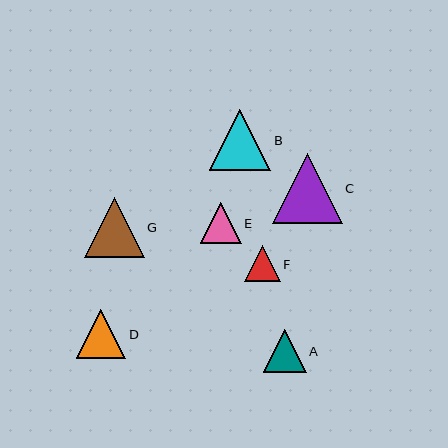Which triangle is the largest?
Triangle C is the largest with a size of approximately 69 pixels.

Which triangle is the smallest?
Triangle F is the smallest with a size of approximately 36 pixels.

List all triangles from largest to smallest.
From largest to smallest: C, B, G, D, A, E, F.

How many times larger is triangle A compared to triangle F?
Triangle A is approximately 1.2 times the size of triangle F.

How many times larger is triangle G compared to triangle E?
Triangle G is approximately 1.5 times the size of triangle E.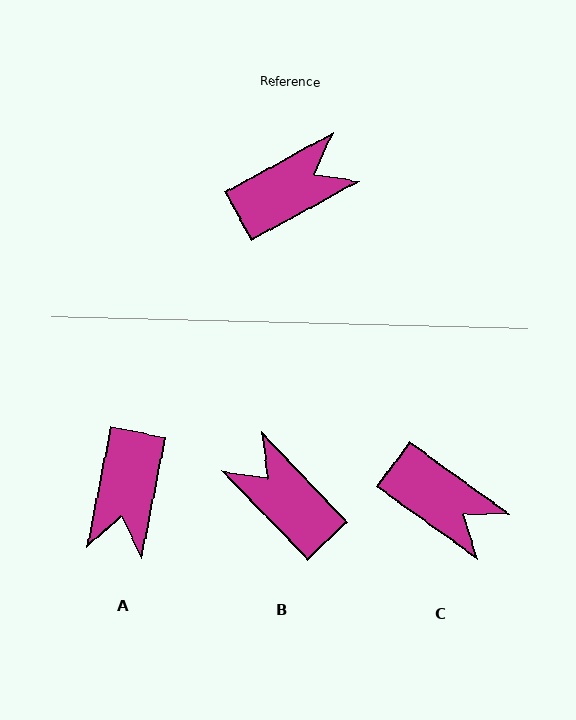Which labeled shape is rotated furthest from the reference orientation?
A, about 130 degrees away.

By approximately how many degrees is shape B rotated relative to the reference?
Approximately 105 degrees counter-clockwise.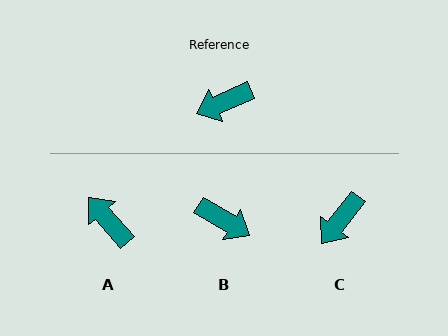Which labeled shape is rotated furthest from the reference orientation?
B, about 125 degrees away.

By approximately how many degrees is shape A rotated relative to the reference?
Approximately 73 degrees clockwise.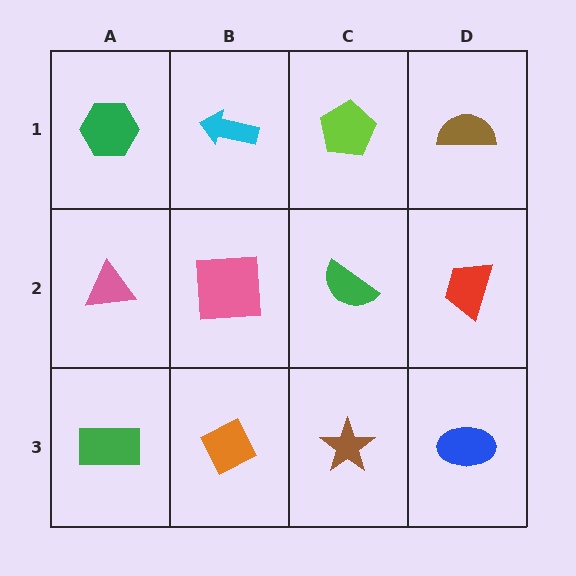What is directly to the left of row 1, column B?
A green hexagon.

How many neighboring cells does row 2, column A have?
3.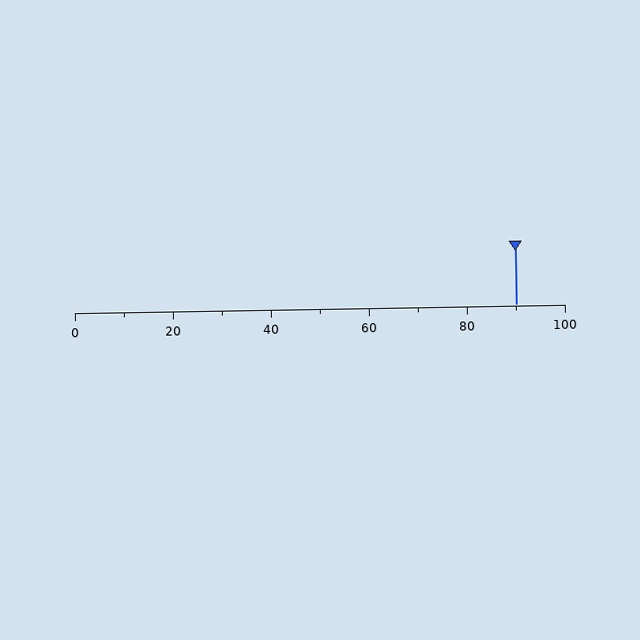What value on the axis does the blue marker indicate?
The marker indicates approximately 90.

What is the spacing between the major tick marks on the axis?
The major ticks are spaced 20 apart.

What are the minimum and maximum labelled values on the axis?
The axis runs from 0 to 100.